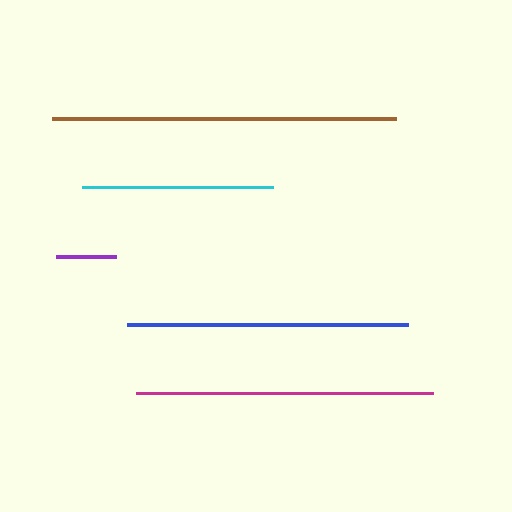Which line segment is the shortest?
The purple line is the shortest at approximately 61 pixels.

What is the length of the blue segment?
The blue segment is approximately 280 pixels long.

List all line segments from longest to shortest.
From longest to shortest: brown, magenta, blue, cyan, purple.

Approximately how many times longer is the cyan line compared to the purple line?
The cyan line is approximately 3.2 times the length of the purple line.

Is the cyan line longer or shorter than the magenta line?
The magenta line is longer than the cyan line.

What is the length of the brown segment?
The brown segment is approximately 345 pixels long.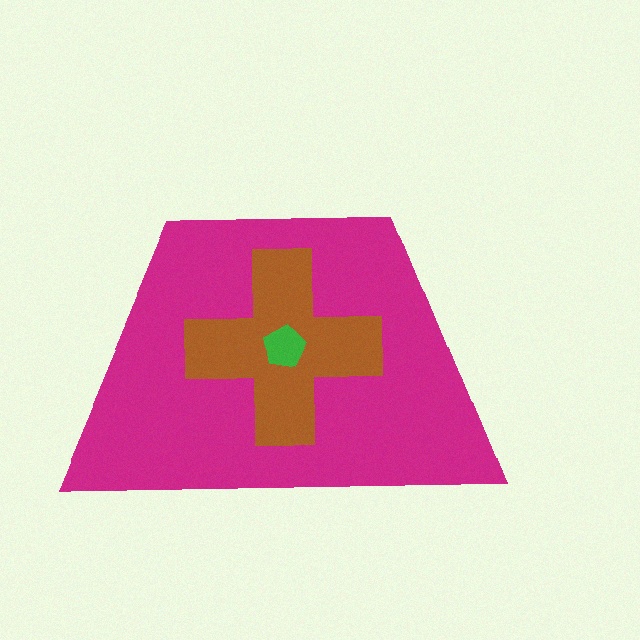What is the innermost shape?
The green pentagon.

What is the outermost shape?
The magenta trapezoid.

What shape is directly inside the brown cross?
The green pentagon.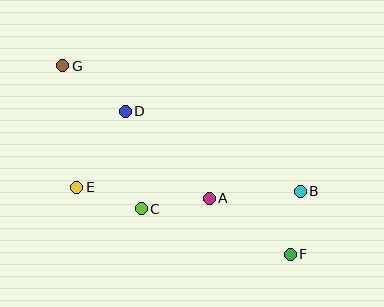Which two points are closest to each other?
Points B and F are closest to each other.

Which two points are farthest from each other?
Points F and G are farthest from each other.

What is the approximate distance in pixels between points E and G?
The distance between E and G is approximately 122 pixels.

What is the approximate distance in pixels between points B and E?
The distance between B and E is approximately 224 pixels.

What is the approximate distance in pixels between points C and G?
The distance between C and G is approximately 163 pixels.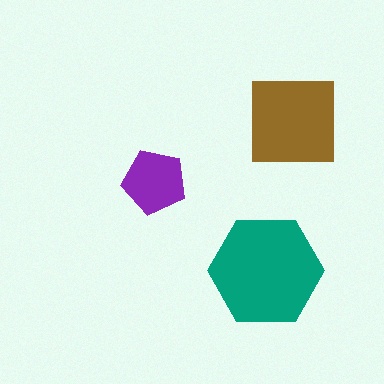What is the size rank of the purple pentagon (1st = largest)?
3rd.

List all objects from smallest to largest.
The purple pentagon, the brown square, the teal hexagon.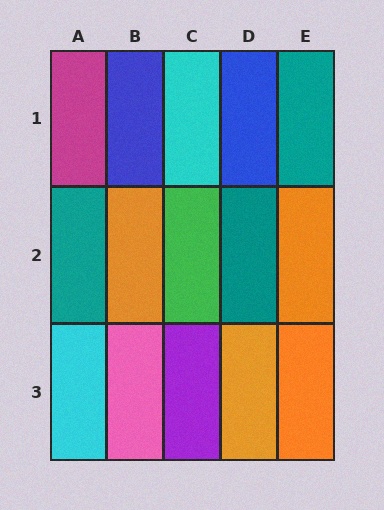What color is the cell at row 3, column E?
Orange.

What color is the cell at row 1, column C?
Cyan.